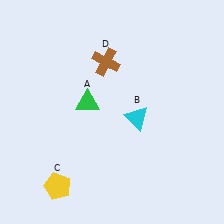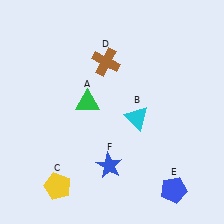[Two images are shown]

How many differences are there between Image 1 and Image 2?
There are 2 differences between the two images.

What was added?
A blue pentagon (E), a blue star (F) were added in Image 2.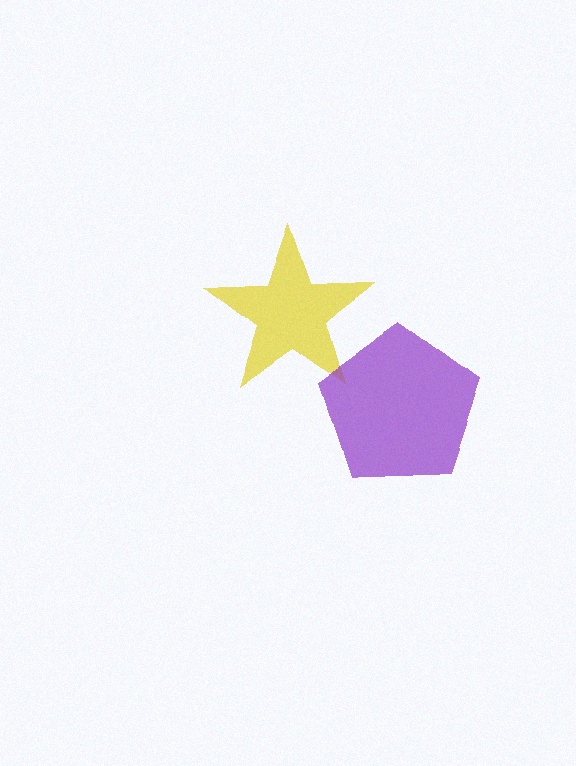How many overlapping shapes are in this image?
There are 2 overlapping shapes in the image.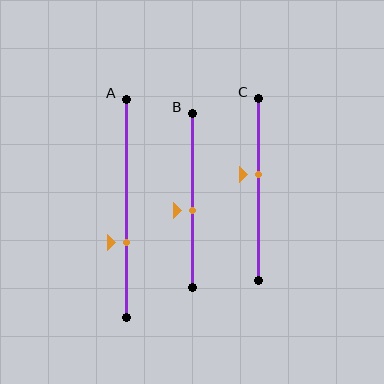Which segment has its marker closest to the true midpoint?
Segment B has its marker closest to the true midpoint.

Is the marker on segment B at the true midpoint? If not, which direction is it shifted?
No, the marker on segment B is shifted downward by about 5% of the segment length.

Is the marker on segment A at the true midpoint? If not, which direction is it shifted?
No, the marker on segment A is shifted downward by about 16% of the segment length.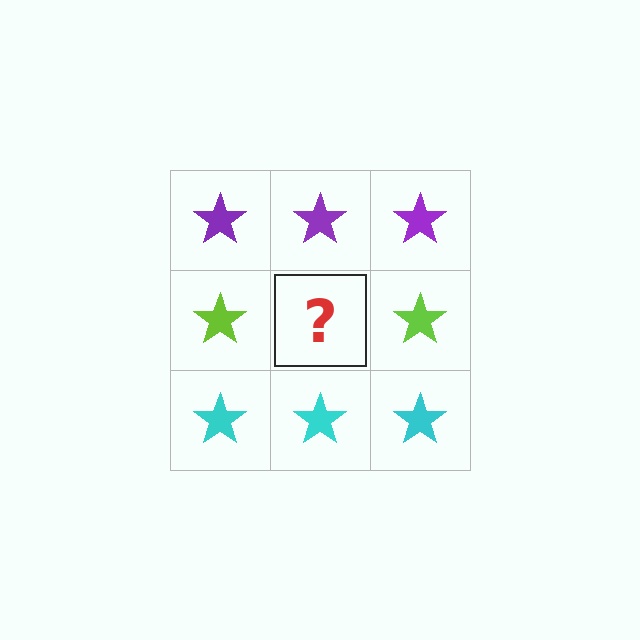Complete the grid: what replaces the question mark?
The question mark should be replaced with a lime star.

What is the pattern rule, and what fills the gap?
The rule is that each row has a consistent color. The gap should be filled with a lime star.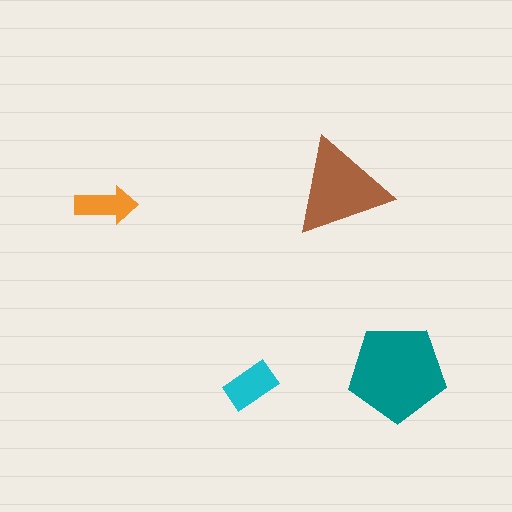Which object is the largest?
The teal pentagon.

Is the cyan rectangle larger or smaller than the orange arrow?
Larger.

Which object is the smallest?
The orange arrow.